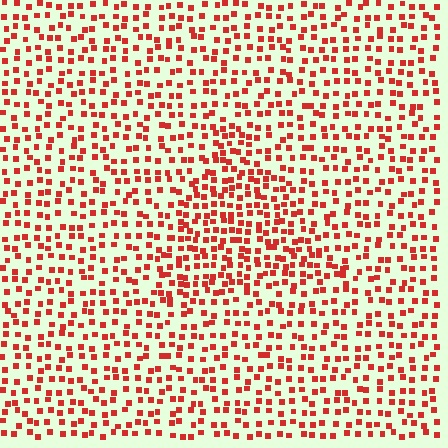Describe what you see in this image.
The image contains small red elements arranged at two different densities. A triangle-shaped region is visible where the elements are more densely packed than the surrounding area.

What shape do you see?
I see a triangle.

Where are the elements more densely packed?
The elements are more densely packed inside the triangle boundary.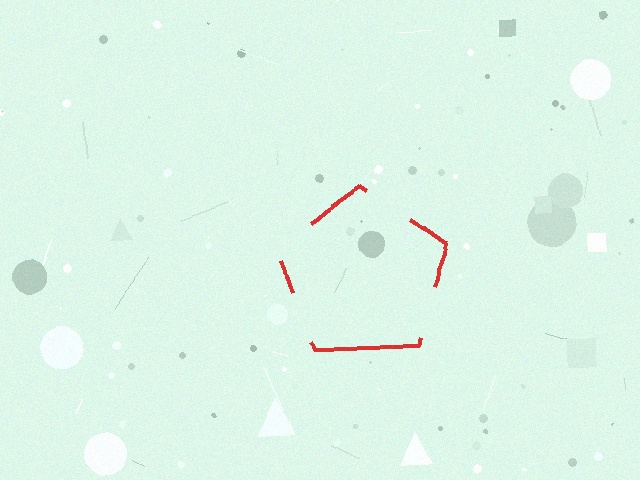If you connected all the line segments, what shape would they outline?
They would outline a pentagon.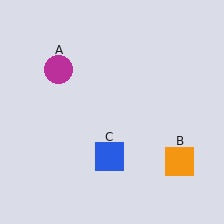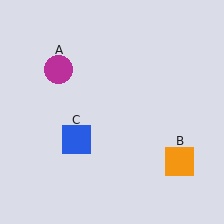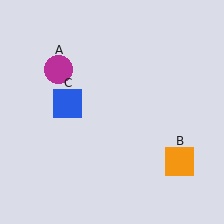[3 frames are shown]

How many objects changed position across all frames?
1 object changed position: blue square (object C).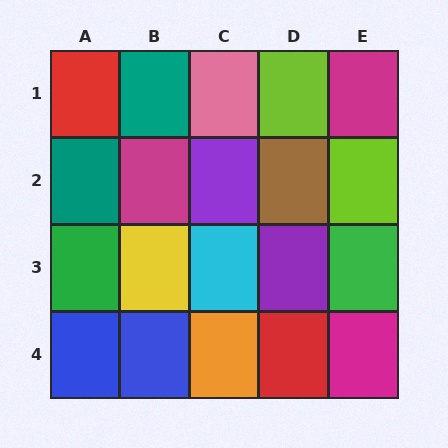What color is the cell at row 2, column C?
Purple.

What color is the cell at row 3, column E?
Green.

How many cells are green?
2 cells are green.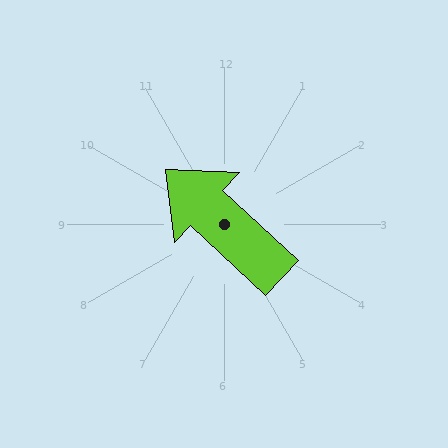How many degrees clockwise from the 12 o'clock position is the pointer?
Approximately 313 degrees.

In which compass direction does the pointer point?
Northwest.